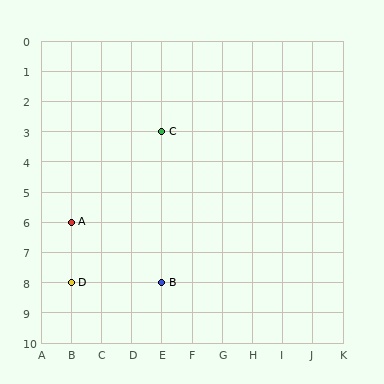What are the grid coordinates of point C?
Point C is at grid coordinates (E, 3).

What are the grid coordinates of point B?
Point B is at grid coordinates (E, 8).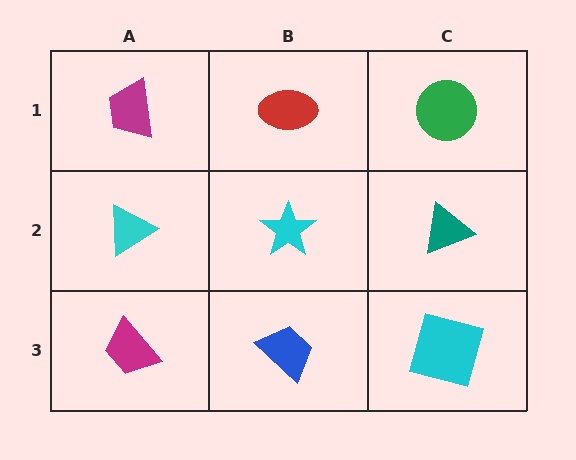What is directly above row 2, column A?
A magenta trapezoid.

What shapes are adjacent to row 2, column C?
A green circle (row 1, column C), a cyan square (row 3, column C), a cyan star (row 2, column B).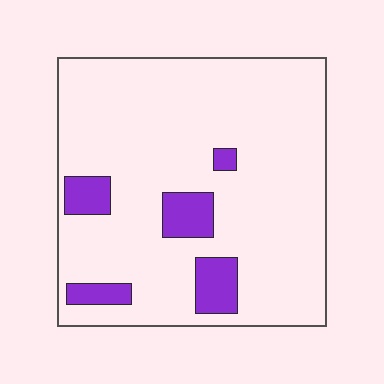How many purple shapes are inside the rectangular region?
5.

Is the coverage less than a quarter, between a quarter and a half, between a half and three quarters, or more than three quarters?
Less than a quarter.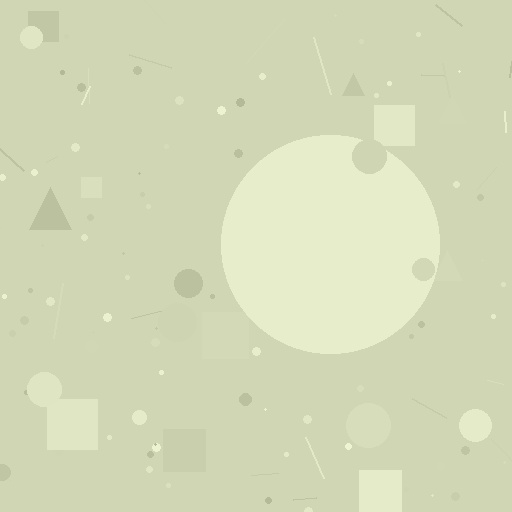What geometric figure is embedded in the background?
A circle is embedded in the background.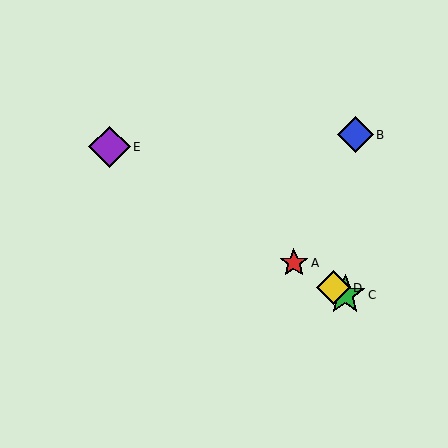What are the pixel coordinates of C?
Object C is at (345, 295).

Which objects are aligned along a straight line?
Objects A, C, D, E are aligned along a straight line.